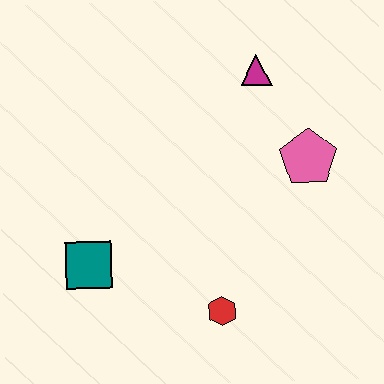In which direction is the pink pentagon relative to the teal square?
The pink pentagon is to the right of the teal square.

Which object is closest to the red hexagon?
The teal square is closest to the red hexagon.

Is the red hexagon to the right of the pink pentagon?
No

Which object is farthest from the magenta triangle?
The teal square is farthest from the magenta triangle.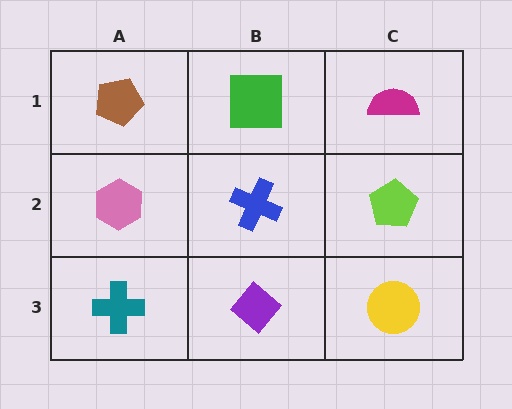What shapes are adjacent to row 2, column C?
A magenta semicircle (row 1, column C), a yellow circle (row 3, column C), a blue cross (row 2, column B).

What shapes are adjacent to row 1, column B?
A blue cross (row 2, column B), a brown pentagon (row 1, column A), a magenta semicircle (row 1, column C).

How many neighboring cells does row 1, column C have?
2.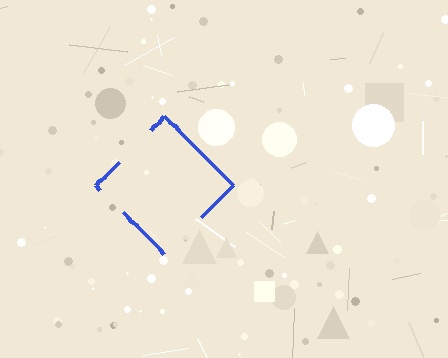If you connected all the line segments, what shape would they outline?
They would outline a diamond.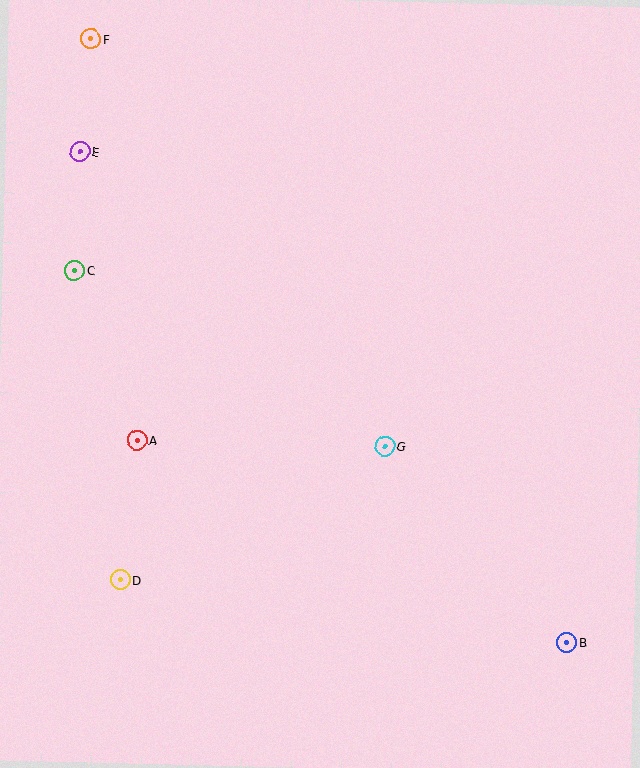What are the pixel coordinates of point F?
Point F is at (91, 39).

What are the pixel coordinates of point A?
Point A is at (137, 440).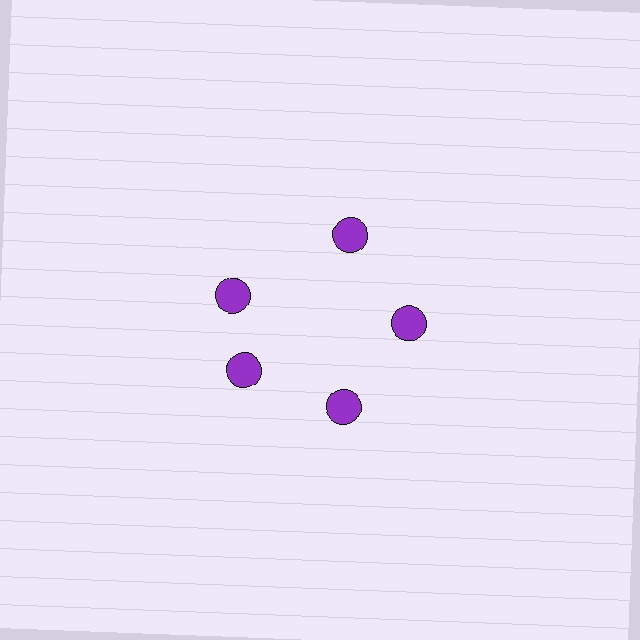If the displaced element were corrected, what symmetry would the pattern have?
It would have 5-fold rotational symmetry — the pattern would map onto itself every 72 degrees.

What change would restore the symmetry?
The symmetry would be restored by rotating it back into even spacing with its neighbors so that all 5 circles sit at equal angles and equal distance from the center.